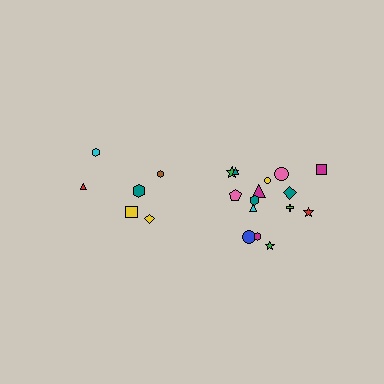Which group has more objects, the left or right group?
The right group.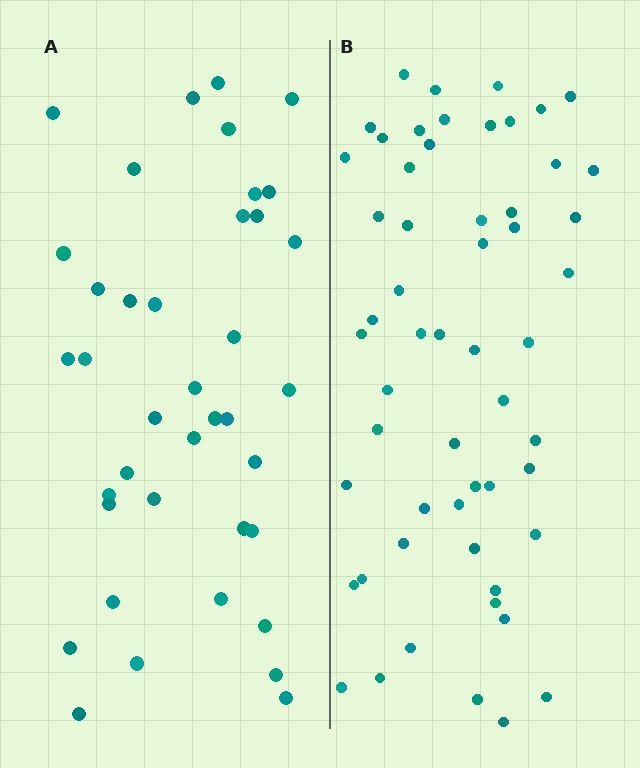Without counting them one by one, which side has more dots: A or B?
Region B (the right region) has more dots.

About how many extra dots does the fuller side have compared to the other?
Region B has approximately 15 more dots than region A.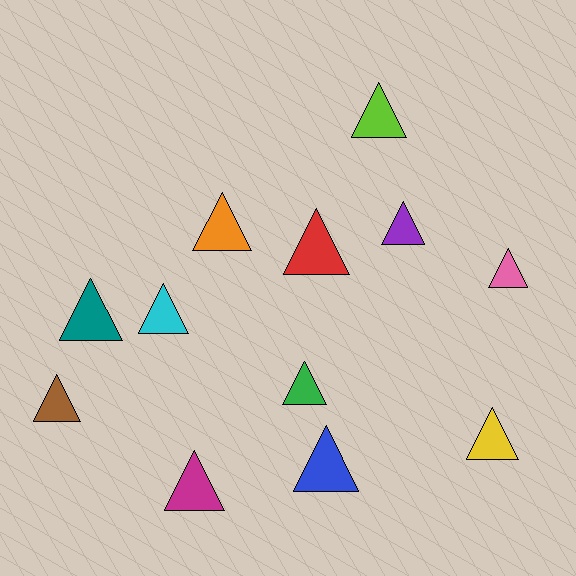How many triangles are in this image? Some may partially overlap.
There are 12 triangles.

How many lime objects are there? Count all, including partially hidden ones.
There is 1 lime object.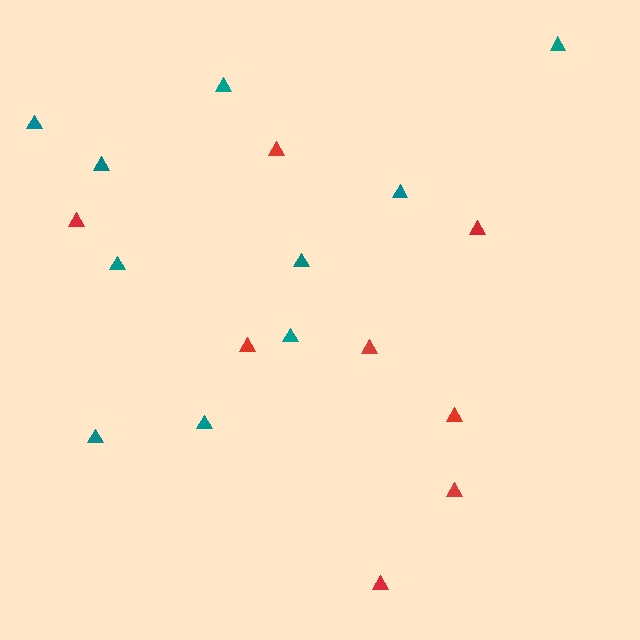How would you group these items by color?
There are 2 groups: one group of red triangles (8) and one group of teal triangles (10).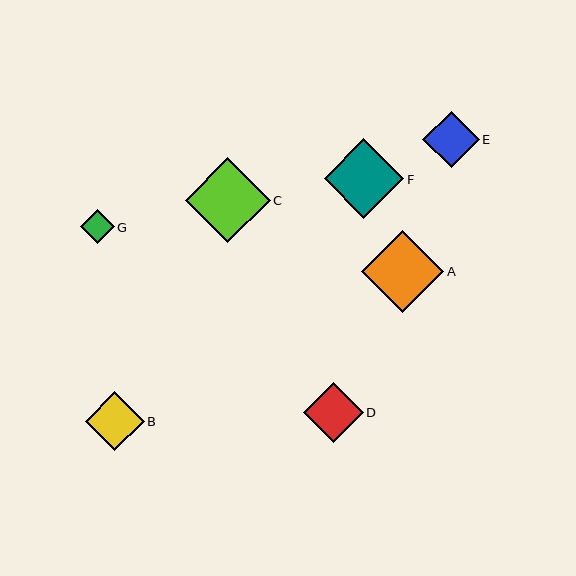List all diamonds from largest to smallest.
From largest to smallest: C, A, F, D, B, E, G.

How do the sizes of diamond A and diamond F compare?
Diamond A and diamond F are approximately the same size.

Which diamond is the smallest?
Diamond G is the smallest with a size of approximately 34 pixels.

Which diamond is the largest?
Diamond C is the largest with a size of approximately 85 pixels.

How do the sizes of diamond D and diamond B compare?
Diamond D and diamond B are approximately the same size.